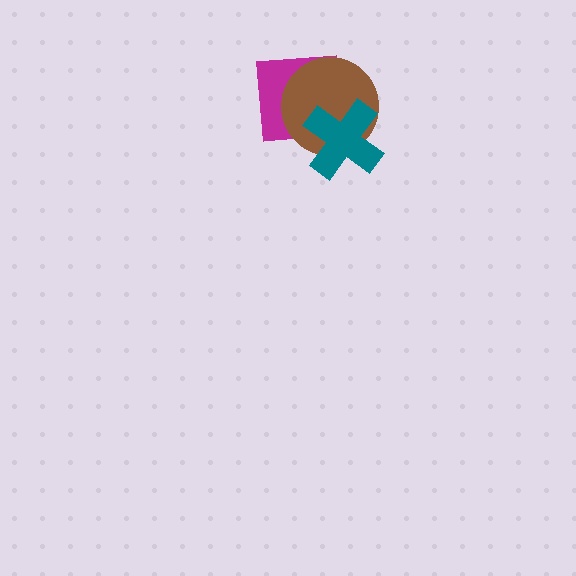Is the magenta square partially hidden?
Yes, it is partially covered by another shape.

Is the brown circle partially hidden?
Yes, it is partially covered by another shape.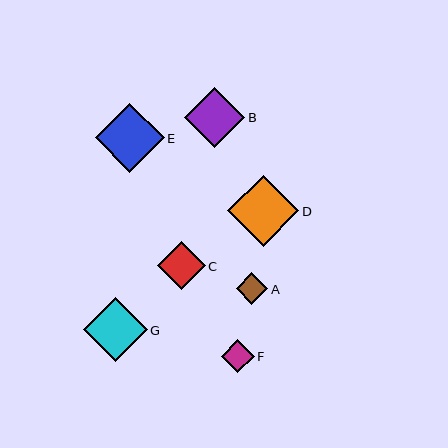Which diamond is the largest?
Diamond D is the largest with a size of approximately 71 pixels.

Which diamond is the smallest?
Diamond A is the smallest with a size of approximately 32 pixels.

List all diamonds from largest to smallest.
From largest to smallest: D, E, G, B, C, F, A.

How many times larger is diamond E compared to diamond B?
Diamond E is approximately 1.1 times the size of diamond B.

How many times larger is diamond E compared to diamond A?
Diamond E is approximately 2.2 times the size of diamond A.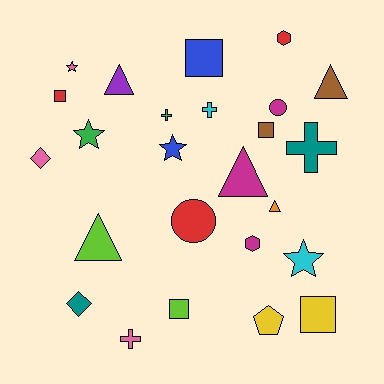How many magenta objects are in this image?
There are 3 magenta objects.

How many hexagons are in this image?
There are 2 hexagons.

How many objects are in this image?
There are 25 objects.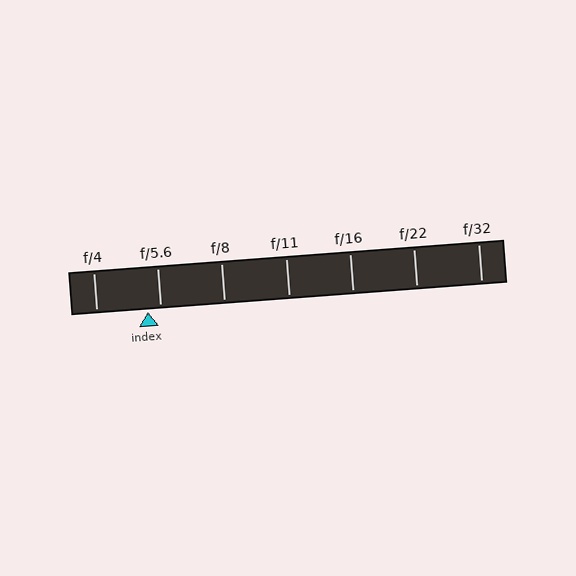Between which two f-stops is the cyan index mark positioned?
The index mark is between f/4 and f/5.6.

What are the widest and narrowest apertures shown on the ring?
The widest aperture shown is f/4 and the narrowest is f/32.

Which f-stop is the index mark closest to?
The index mark is closest to f/5.6.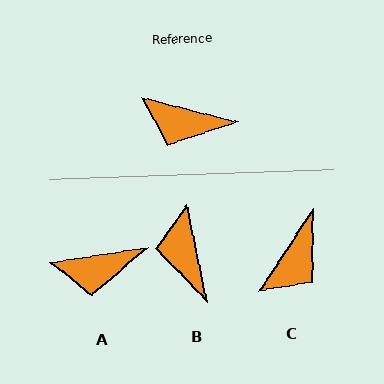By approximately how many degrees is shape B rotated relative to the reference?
Approximately 65 degrees clockwise.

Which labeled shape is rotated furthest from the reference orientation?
C, about 71 degrees away.